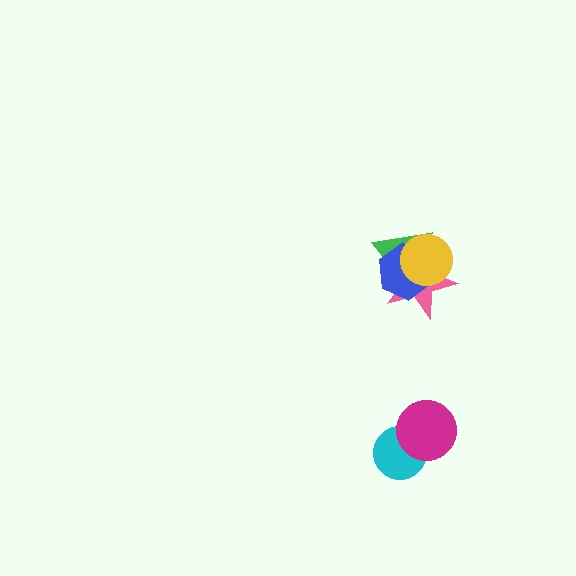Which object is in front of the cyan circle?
The magenta circle is in front of the cyan circle.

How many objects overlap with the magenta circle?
1 object overlaps with the magenta circle.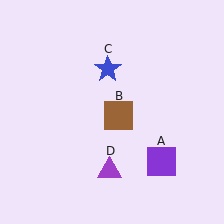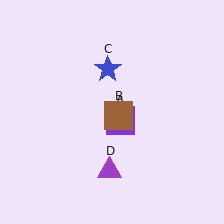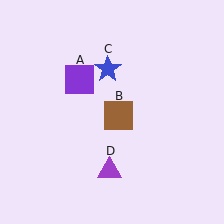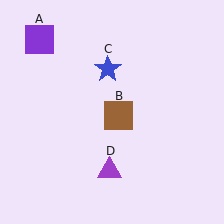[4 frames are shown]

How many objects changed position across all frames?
1 object changed position: purple square (object A).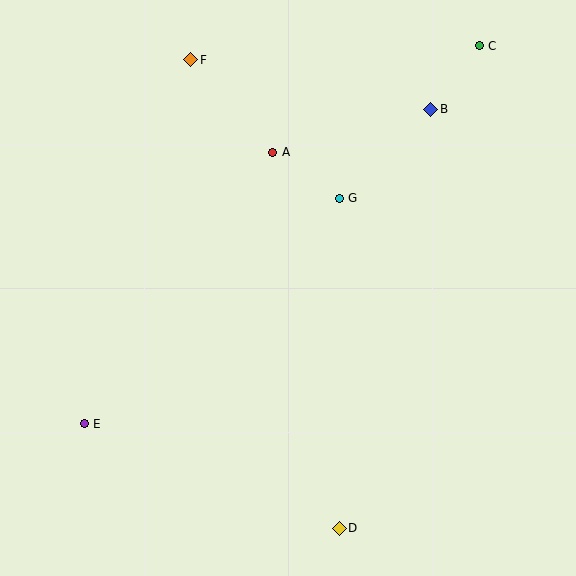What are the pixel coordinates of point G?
Point G is at (339, 198).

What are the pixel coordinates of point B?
Point B is at (431, 109).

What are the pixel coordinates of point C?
Point C is at (479, 46).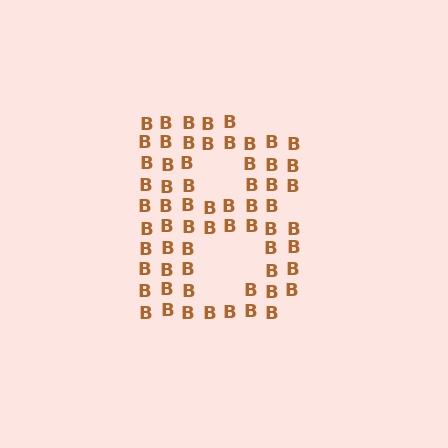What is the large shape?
The large shape is the letter B.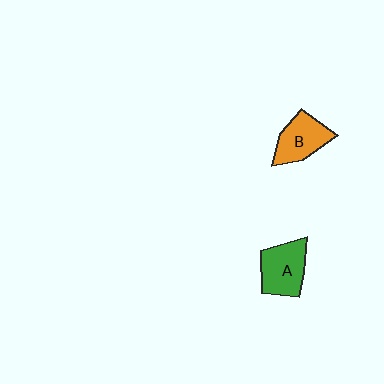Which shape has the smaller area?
Shape B (orange).